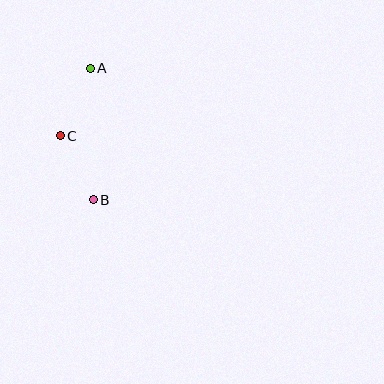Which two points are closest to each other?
Points B and C are closest to each other.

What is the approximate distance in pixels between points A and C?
The distance between A and C is approximately 74 pixels.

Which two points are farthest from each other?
Points A and B are farthest from each other.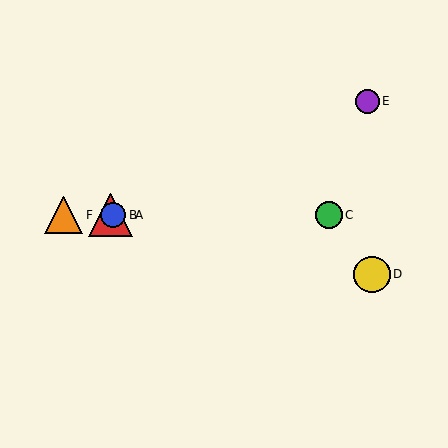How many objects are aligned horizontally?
4 objects (A, B, C, F) are aligned horizontally.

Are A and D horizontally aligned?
No, A is at y≈215 and D is at y≈274.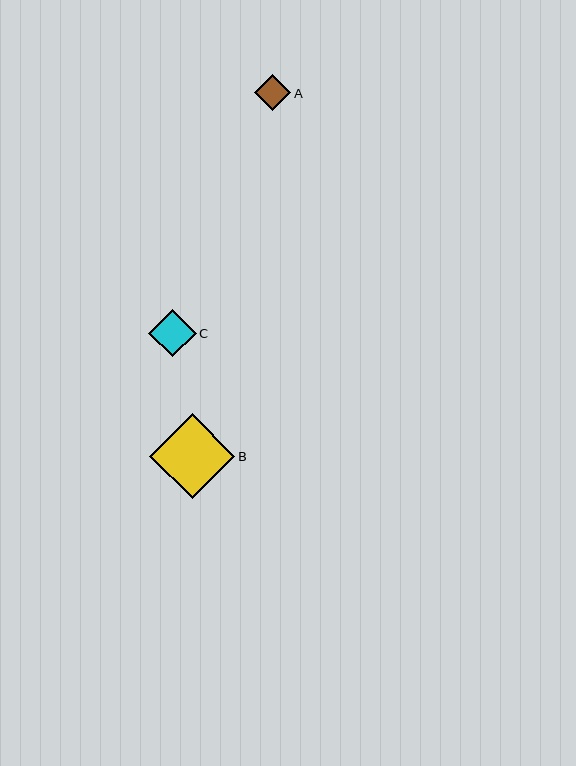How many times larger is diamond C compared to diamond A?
Diamond C is approximately 1.3 times the size of diamond A.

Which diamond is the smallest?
Diamond A is the smallest with a size of approximately 36 pixels.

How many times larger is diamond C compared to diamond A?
Diamond C is approximately 1.3 times the size of diamond A.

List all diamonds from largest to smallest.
From largest to smallest: B, C, A.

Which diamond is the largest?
Diamond B is the largest with a size of approximately 85 pixels.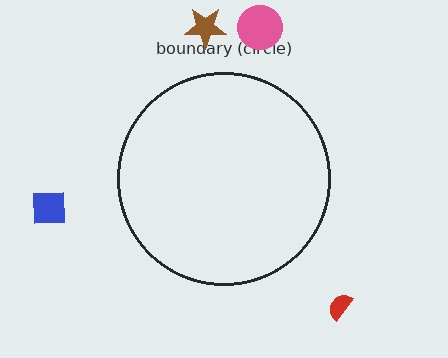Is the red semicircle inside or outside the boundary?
Outside.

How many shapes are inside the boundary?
0 inside, 4 outside.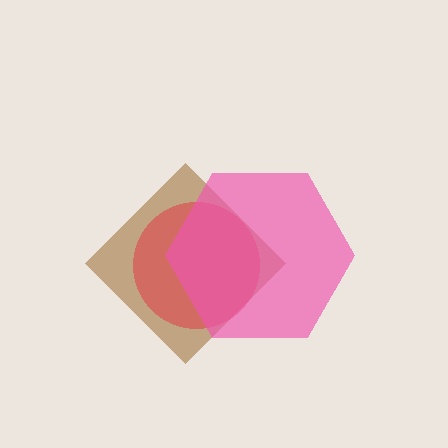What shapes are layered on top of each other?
The layered shapes are: a brown diamond, a red circle, a pink hexagon.